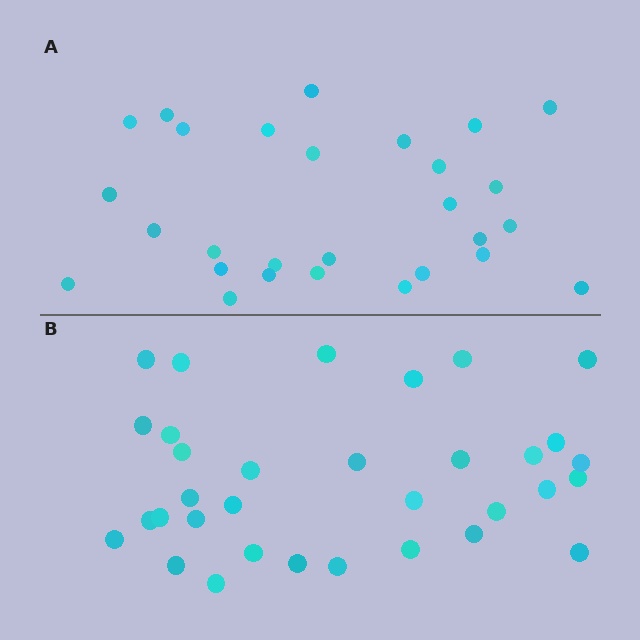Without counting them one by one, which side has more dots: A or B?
Region B (the bottom region) has more dots.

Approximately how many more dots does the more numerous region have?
Region B has about 5 more dots than region A.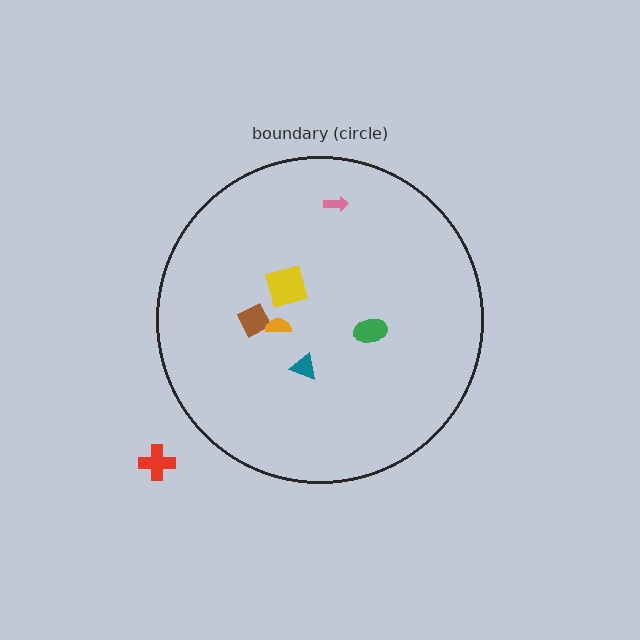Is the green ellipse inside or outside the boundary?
Inside.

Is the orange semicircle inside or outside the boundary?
Inside.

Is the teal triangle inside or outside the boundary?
Inside.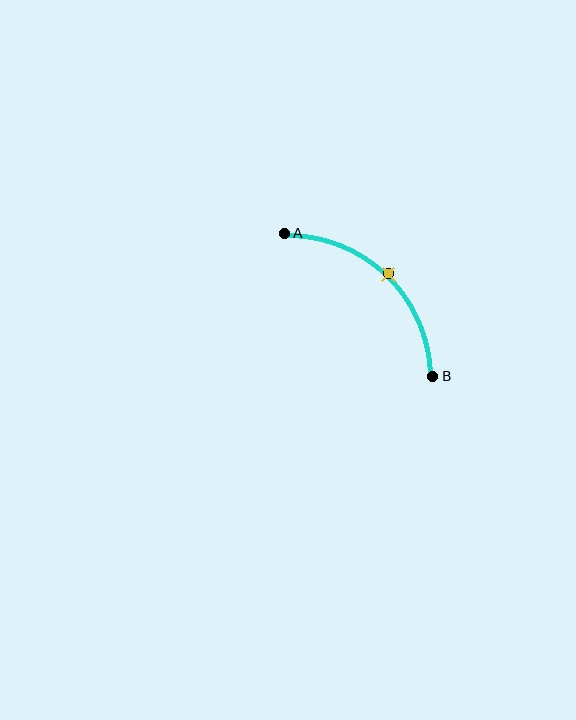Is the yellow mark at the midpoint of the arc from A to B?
Yes. The yellow mark lies on the arc at equal arc-length from both A and B — it is the arc midpoint.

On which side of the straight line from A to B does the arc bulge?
The arc bulges above and to the right of the straight line connecting A and B.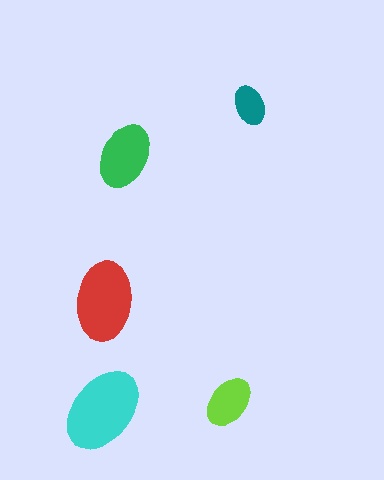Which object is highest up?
The teal ellipse is topmost.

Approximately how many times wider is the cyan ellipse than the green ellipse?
About 1.5 times wider.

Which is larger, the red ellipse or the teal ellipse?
The red one.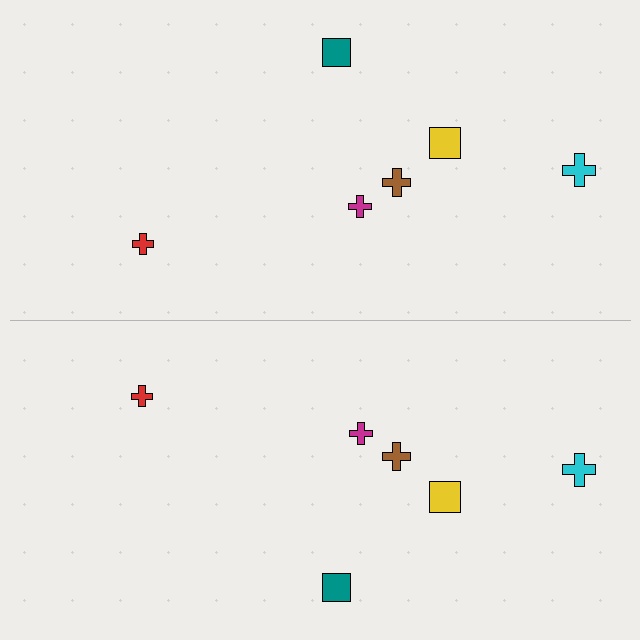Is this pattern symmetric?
Yes, this pattern has bilateral (reflection) symmetry.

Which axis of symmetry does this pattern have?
The pattern has a horizontal axis of symmetry running through the center of the image.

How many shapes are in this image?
There are 12 shapes in this image.